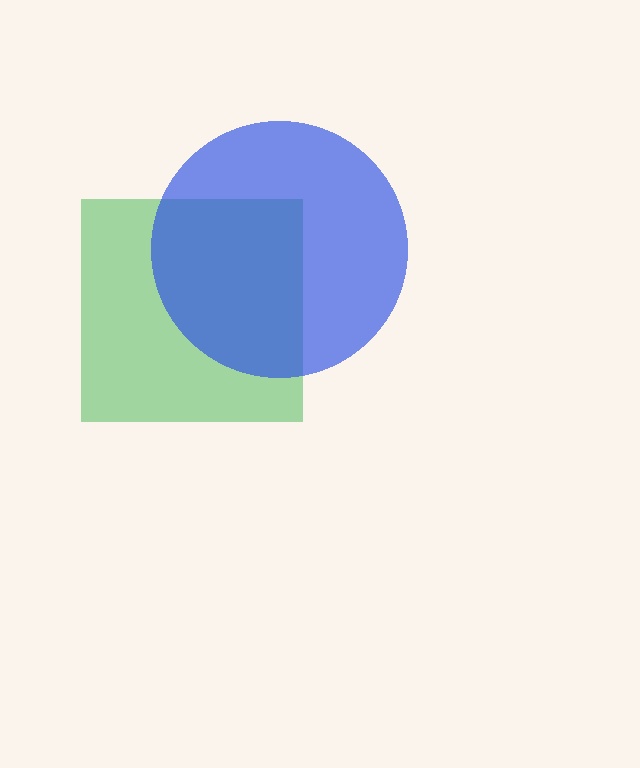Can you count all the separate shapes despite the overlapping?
Yes, there are 2 separate shapes.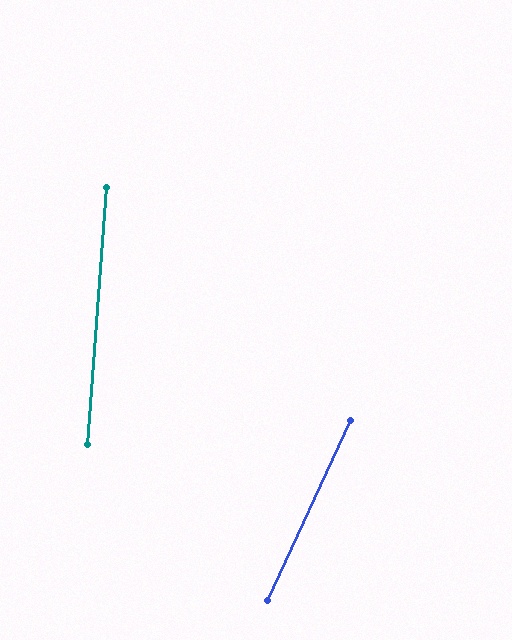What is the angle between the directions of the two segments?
Approximately 21 degrees.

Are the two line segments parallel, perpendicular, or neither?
Neither parallel nor perpendicular — they differ by about 21°.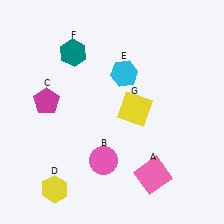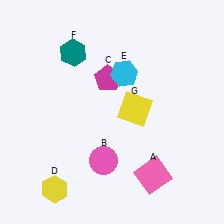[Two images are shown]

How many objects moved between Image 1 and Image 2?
1 object moved between the two images.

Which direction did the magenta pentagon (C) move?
The magenta pentagon (C) moved right.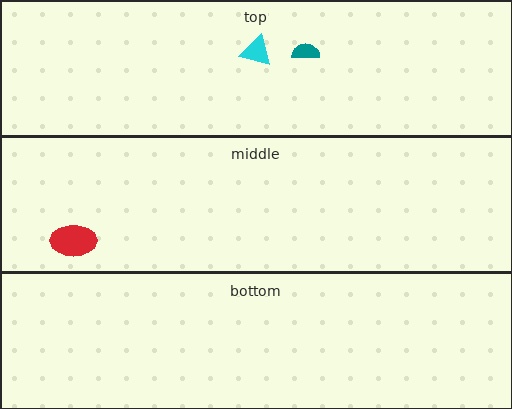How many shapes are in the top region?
2.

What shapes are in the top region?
The teal semicircle, the cyan triangle.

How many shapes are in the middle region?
1.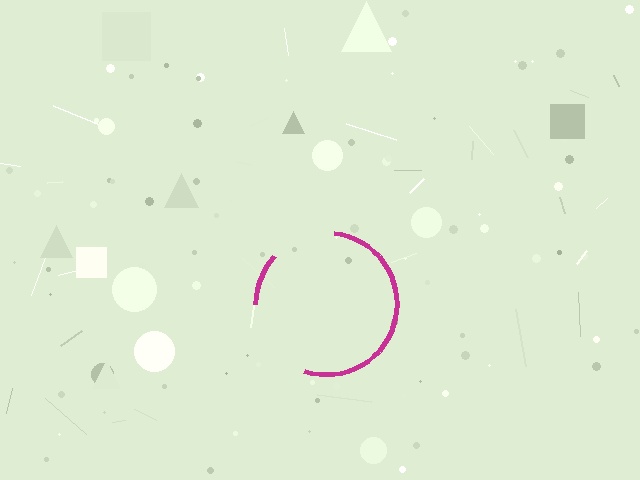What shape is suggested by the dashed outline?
The dashed outline suggests a circle.